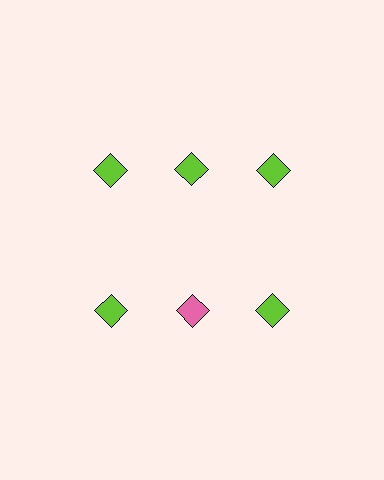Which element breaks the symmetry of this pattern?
The pink diamond in the second row, second from left column breaks the symmetry. All other shapes are lime diamonds.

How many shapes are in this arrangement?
There are 6 shapes arranged in a grid pattern.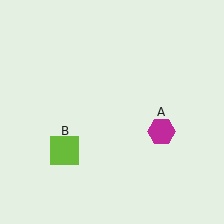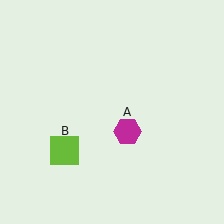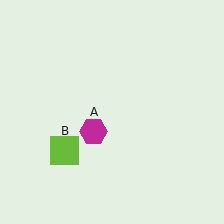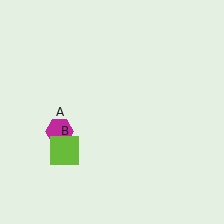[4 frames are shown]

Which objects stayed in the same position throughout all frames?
Lime square (object B) remained stationary.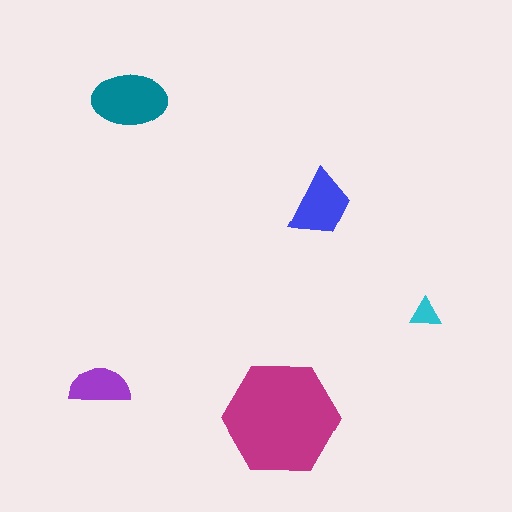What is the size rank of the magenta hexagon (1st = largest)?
1st.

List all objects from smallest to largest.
The cyan triangle, the purple semicircle, the blue trapezoid, the teal ellipse, the magenta hexagon.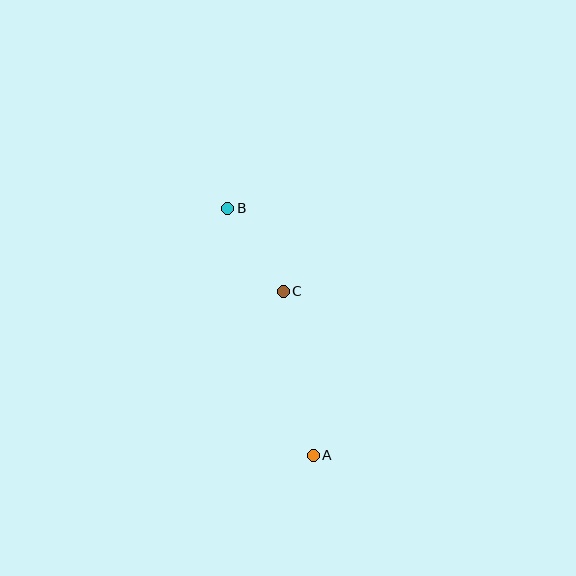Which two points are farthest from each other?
Points A and B are farthest from each other.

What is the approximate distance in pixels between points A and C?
The distance between A and C is approximately 167 pixels.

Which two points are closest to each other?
Points B and C are closest to each other.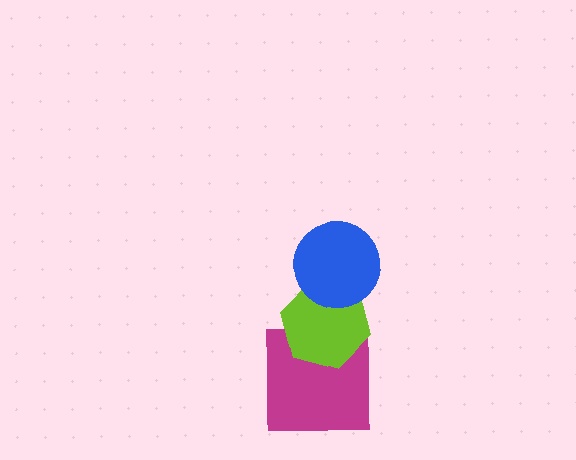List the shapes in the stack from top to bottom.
From top to bottom: the blue circle, the lime hexagon, the magenta square.